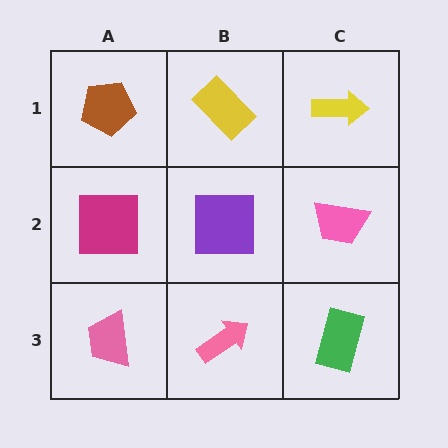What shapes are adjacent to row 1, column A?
A magenta square (row 2, column A), a yellow rectangle (row 1, column B).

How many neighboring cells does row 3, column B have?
3.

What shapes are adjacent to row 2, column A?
A brown pentagon (row 1, column A), a pink trapezoid (row 3, column A), a purple square (row 2, column B).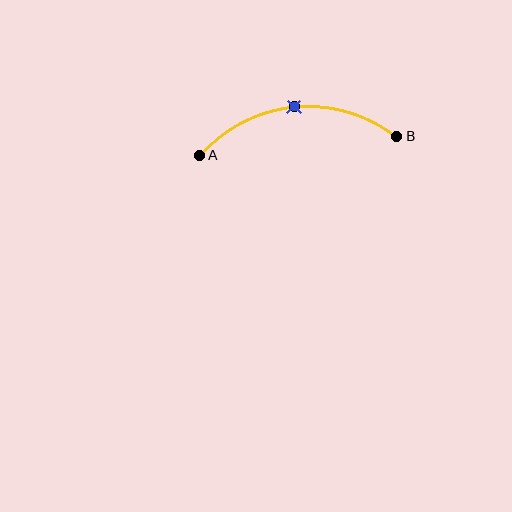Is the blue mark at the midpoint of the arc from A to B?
Yes. The blue mark lies on the arc at equal arc-length from both A and B — it is the arc midpoint.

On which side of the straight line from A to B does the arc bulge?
The arc bulges above the straight line connecting A and B.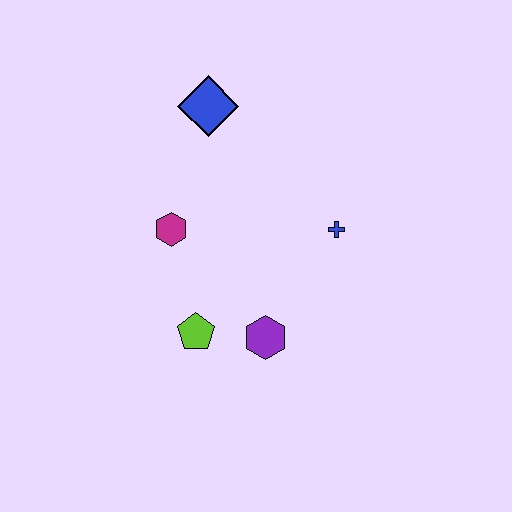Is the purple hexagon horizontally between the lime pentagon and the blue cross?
Yes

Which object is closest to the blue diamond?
The magenta hexagon is closest to the blue diamond.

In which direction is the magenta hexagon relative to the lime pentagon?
The magenta hexagon is above the lime pentagon.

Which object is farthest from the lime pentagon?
The blue diamond is farthest from the lime pentagon.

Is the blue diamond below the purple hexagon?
No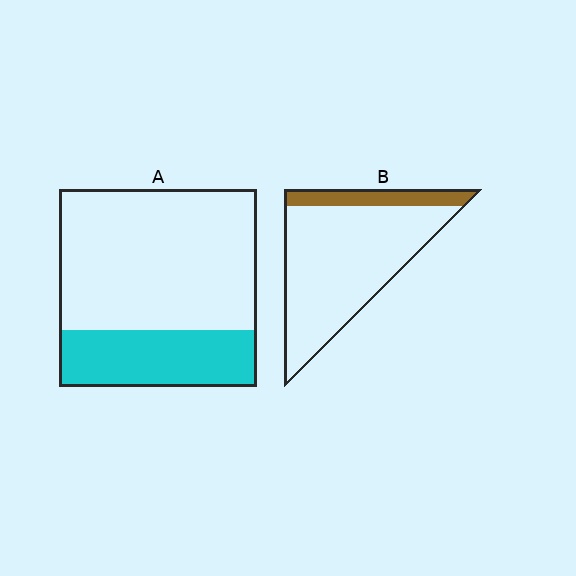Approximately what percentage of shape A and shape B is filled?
A is approximately 30% and B is approximately 15%.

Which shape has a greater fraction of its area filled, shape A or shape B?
Shape A.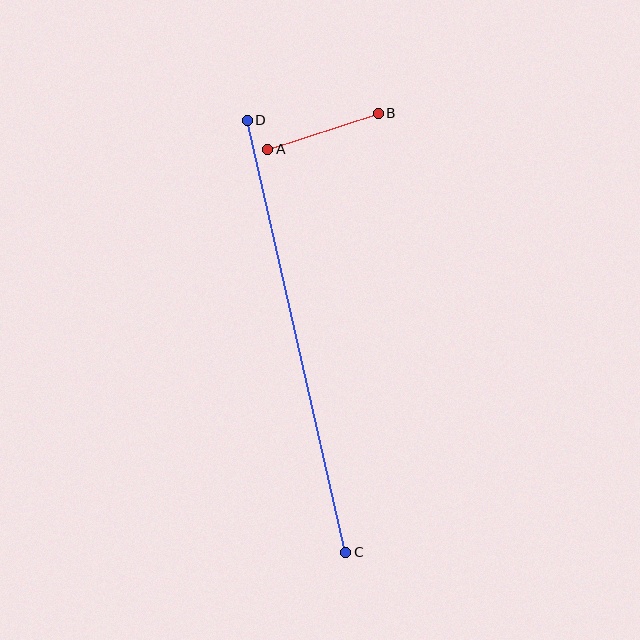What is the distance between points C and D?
The distance is approximately 443 pixels.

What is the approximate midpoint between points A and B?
The midpoint is at approximately (323, 131) pixels.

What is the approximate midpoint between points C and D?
The midpoint is at approximately (297, 336) pixels.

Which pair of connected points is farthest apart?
Points C and D are farthest apart.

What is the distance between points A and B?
The distance is approximately 116 pixels.